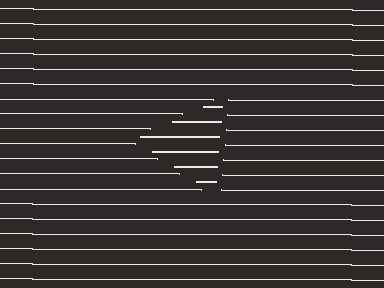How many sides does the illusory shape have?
3 sides — the line-ends trace a triangle.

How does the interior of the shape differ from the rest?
The interior of the shape contains the same grating, shifted by half a period — the contour is defined by the phase discontinuity where line-ends from the inner and outer gratings abut.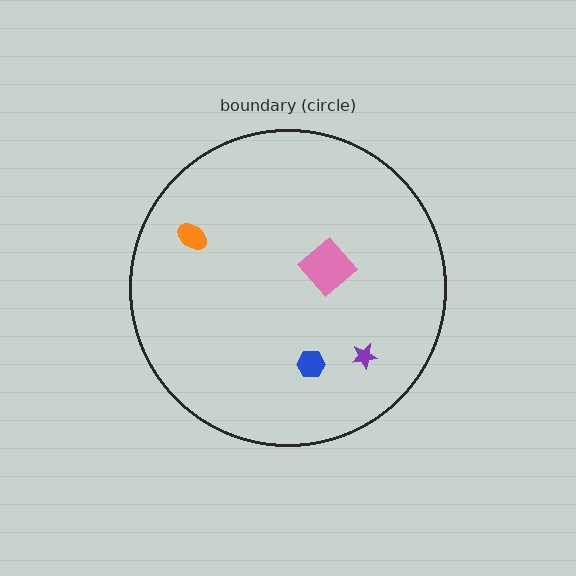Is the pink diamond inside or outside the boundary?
Inside.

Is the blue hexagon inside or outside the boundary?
Inside.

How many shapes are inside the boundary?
4 inside, 0 outside.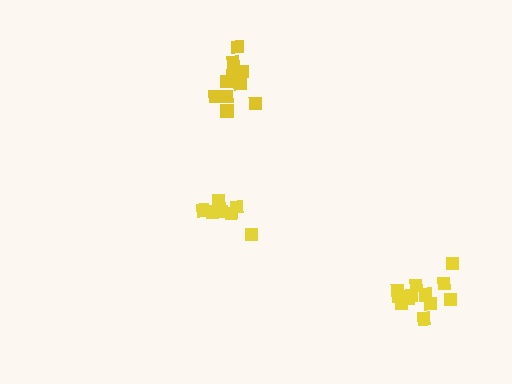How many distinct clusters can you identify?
There are 3 distinct clusters.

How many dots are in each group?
Group 1: 8 dots, Group 2: 12 dots, Group 3: 12 dots (32 total).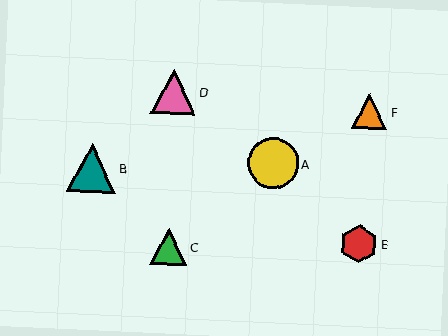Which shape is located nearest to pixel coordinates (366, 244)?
The red hexagon (labeled E) at (359, 244) is nearest to that location.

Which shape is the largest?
The yellow circle (labeled A) is the largest.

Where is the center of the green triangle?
The center of the green triangle is at (169, 247).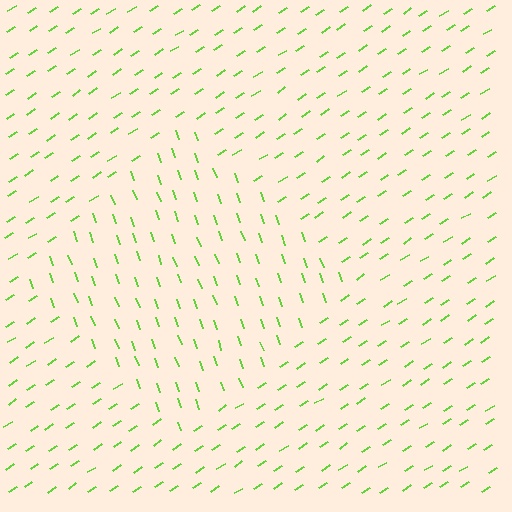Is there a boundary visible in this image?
Yes, there is a texture boundary formed by a change in line orientation.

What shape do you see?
I see a diamond.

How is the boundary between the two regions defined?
The boundary is defined purely by a change in line orientation (approximately 77 degrees difference). All lines are the same color and thickness.